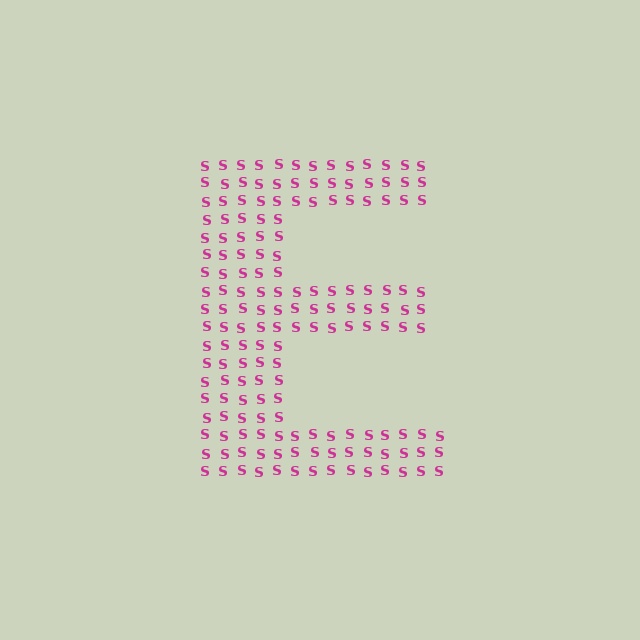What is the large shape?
The large shape is the letter E.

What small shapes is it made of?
It is made of small letter S's.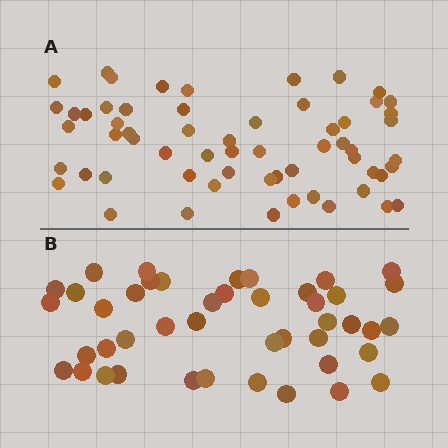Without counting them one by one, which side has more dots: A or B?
Region A (the top region) has more dots.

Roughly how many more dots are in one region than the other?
Region A has approximately 15 more dots than region B.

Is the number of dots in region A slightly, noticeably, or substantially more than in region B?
Region A has noticeably more, but not dramatically so. The ratio is roughly 1.4 to 1.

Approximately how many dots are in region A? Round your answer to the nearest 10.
About 60 dots.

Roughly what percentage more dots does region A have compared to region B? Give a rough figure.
About 35% more.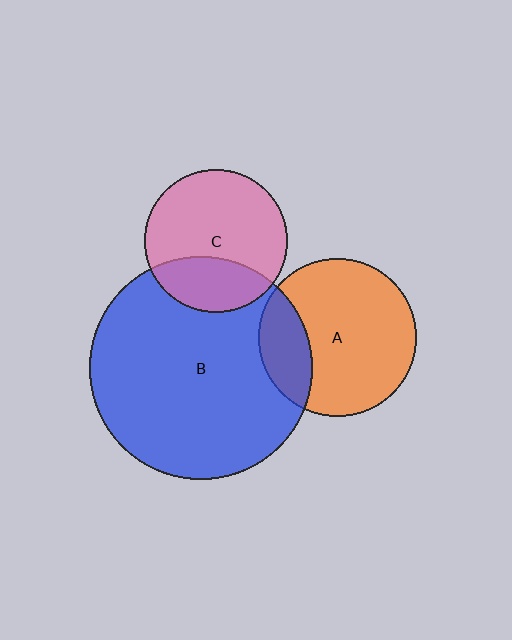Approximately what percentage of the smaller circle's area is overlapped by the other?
Approximately 25%.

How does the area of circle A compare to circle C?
Approximately 1.2 times.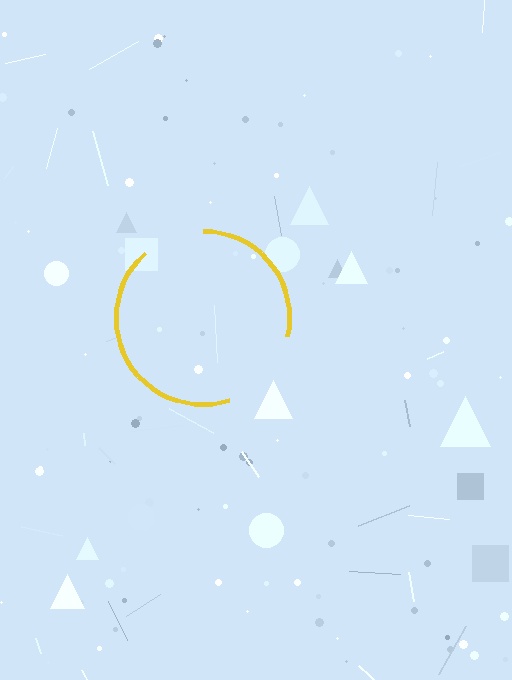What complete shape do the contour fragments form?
The contour fragments form a circle.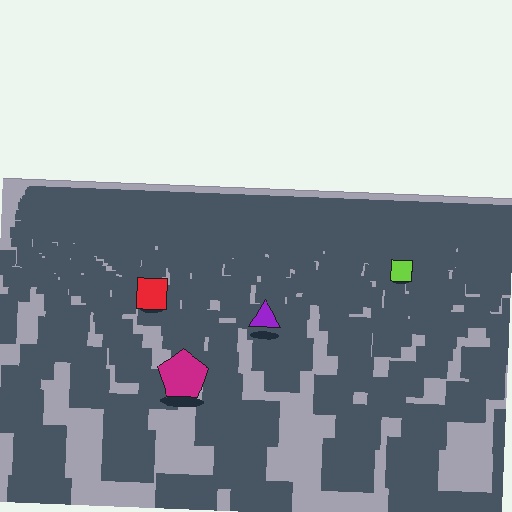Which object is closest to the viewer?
The magenta pentagon is closest. The texture marks near it are larger and more spread out.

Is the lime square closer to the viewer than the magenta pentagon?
No. The magenta pentagon is closer — you can tell from the texture gradient: the ground texture is coarser near it.